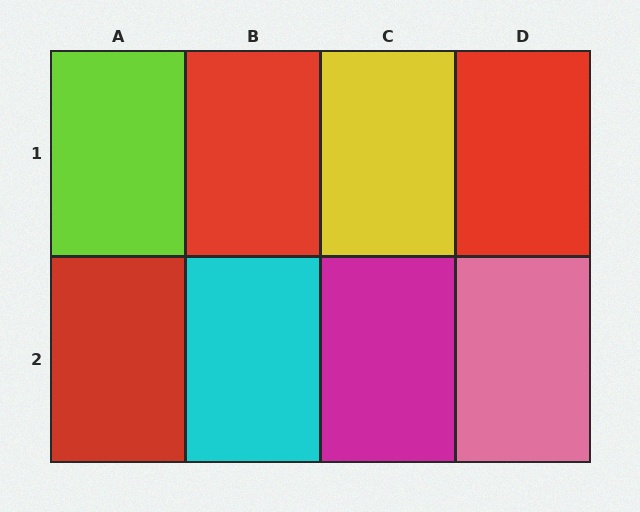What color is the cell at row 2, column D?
Pink.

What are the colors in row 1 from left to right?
Lime, red, yellow, red.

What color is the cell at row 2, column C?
Magenta.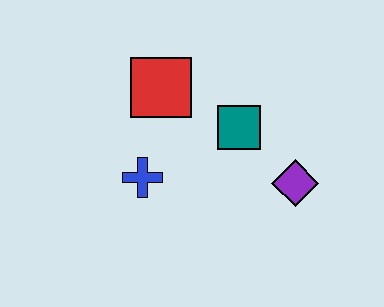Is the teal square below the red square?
Yes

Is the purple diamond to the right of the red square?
Yes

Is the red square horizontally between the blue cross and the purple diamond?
Yes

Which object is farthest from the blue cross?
The purple diamond is farthest from the blue cross.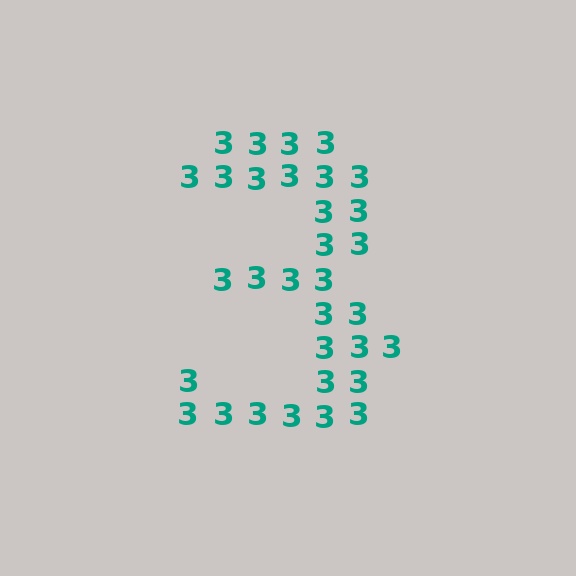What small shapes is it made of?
It is made of small digit 3's.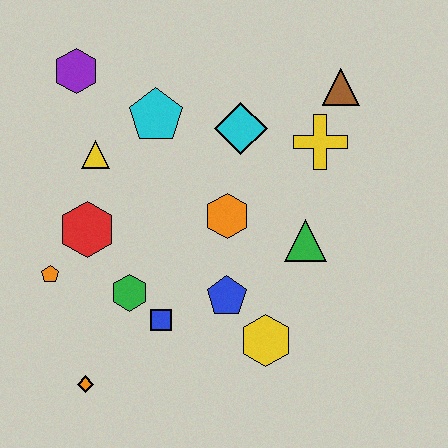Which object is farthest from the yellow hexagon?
The purple hexagon is farthest from the yellow hexagon.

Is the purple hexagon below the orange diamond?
No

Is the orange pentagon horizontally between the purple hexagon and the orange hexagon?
No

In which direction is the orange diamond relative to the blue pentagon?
The orange diamond is to the left of the blue pentagon.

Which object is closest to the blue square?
The green hexagon is closest to the blue square.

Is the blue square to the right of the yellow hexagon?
No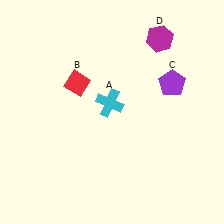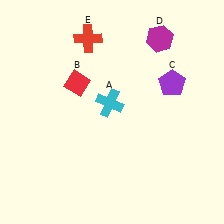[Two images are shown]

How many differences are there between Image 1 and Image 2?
There is 1 difference between the two images.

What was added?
A red cross (E) was added in Image 2.